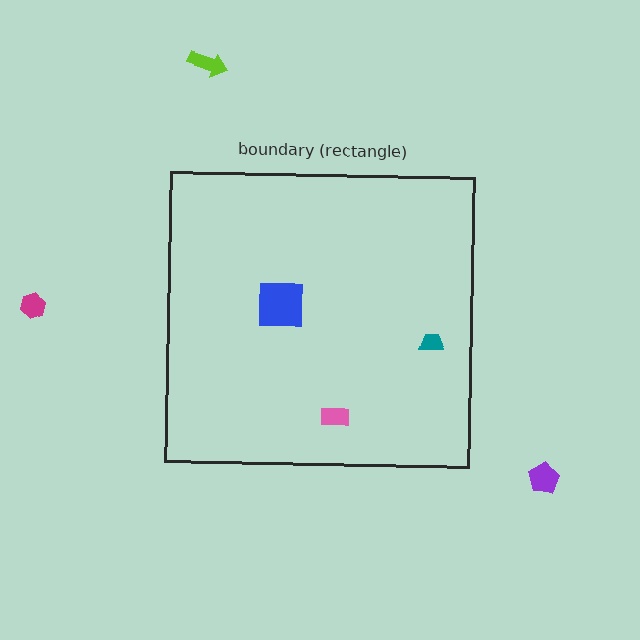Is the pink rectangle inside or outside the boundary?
Inside.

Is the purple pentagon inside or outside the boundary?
Outside.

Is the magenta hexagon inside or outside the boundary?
Outside.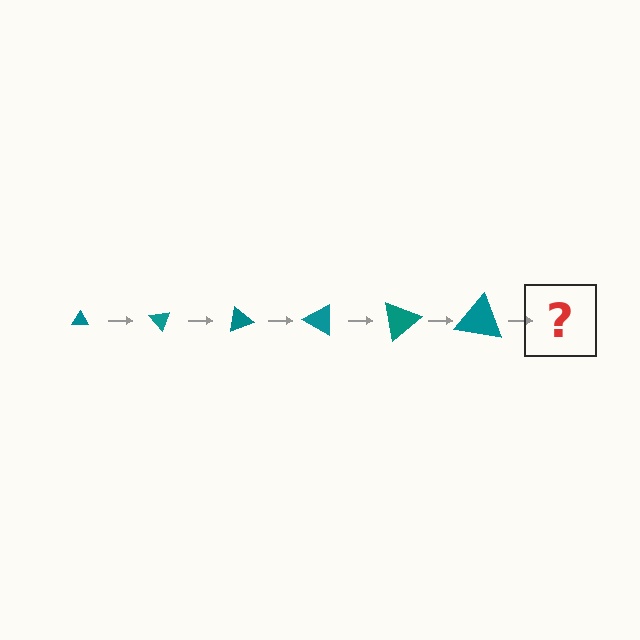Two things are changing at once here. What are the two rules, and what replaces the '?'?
The two rules are that the triangle grows larger each step and it rotates 50 degrees each step. The '?' should be a triangle, larger than the previous one and rotated 300 degrees from the start.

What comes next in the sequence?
The next element should be a triangle, larger than the previous one and rotated 300 degrees from the start.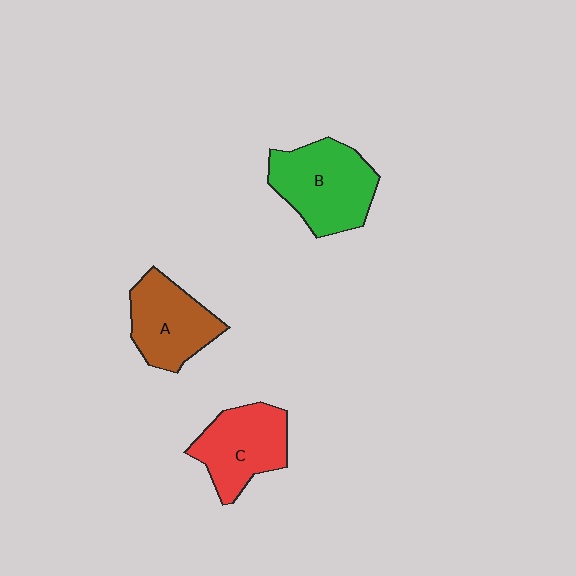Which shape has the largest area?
Shape B (green).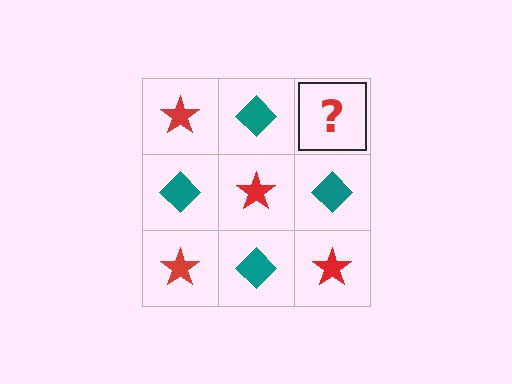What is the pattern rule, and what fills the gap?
The rule is that it alternates red star and teal diamond in a checkerboard pattern. The gap should be filled with a red star.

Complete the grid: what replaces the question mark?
The question mark should be replaced with a red star.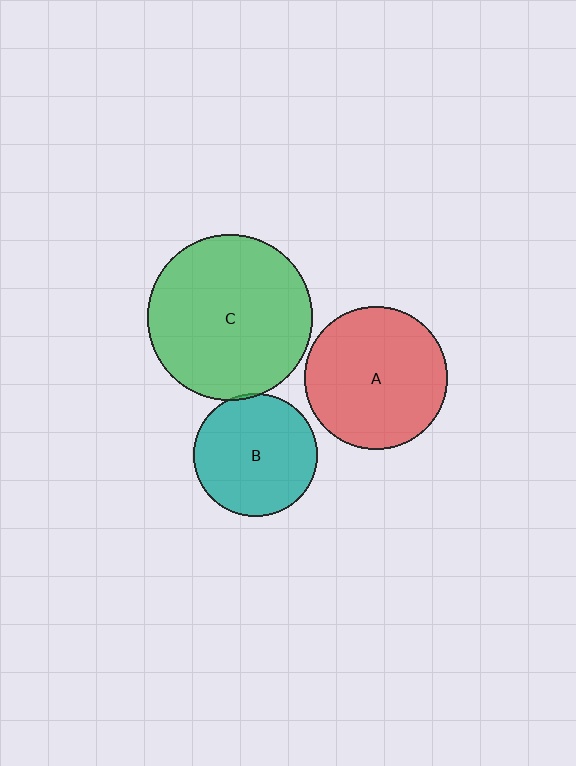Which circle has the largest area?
Circle C (green).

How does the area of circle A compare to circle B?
Approximately 1.3 times.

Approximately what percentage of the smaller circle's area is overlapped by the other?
Approximately 5%.